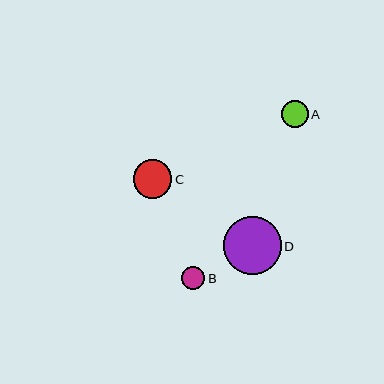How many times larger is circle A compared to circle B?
Circle A is approximately 1.2 times the size of circle B.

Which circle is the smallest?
Circle B is the smallest with a size of approximately 23 pixels.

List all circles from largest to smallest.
From largest to smallest: D, C, A, B.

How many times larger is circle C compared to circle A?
Circle C is approximately 1.4 times the size of circle A.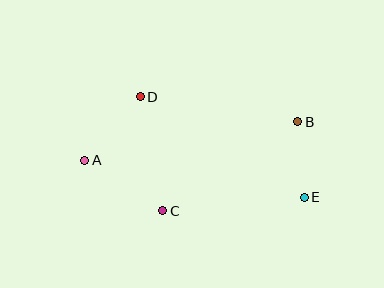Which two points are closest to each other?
Points B and E are closest to each other.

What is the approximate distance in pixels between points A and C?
The distance between A and C is approximately 93 pixels.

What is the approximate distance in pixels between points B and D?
The distance between B and D is approximately 160 pixels.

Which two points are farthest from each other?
Points A and E are farthest from each other.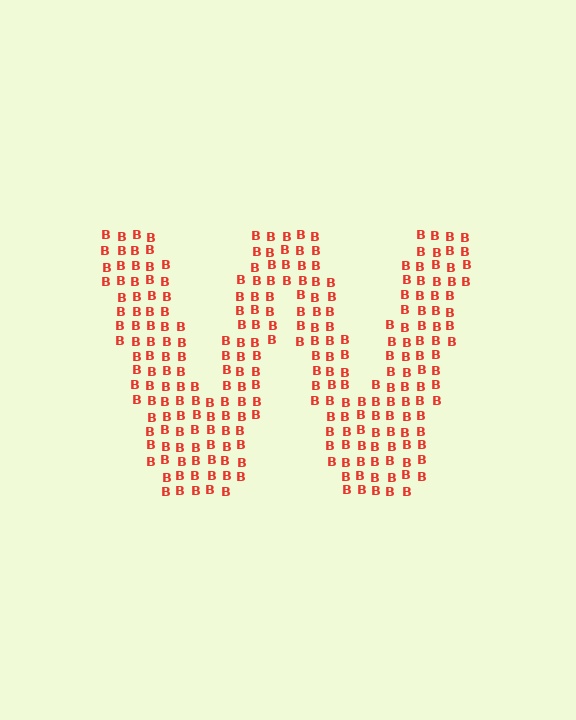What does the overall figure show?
The overall figure shows the letter W.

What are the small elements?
The small elements are letter B's.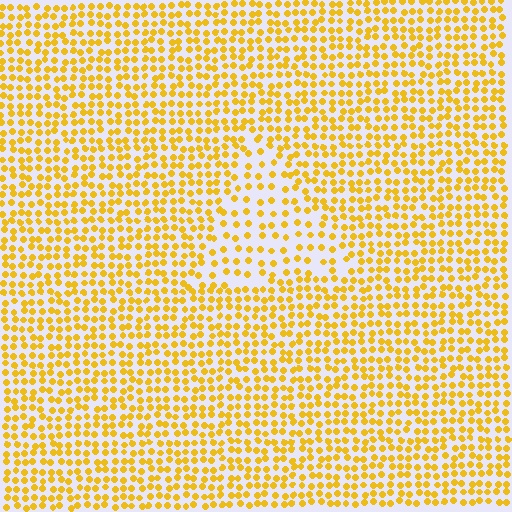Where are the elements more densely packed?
The elements are more densely packed outside the triangle boundary.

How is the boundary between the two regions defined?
The boundary is defined by a change in element density (approximately 1.9x ratio). All elements are the same color, size, and shape.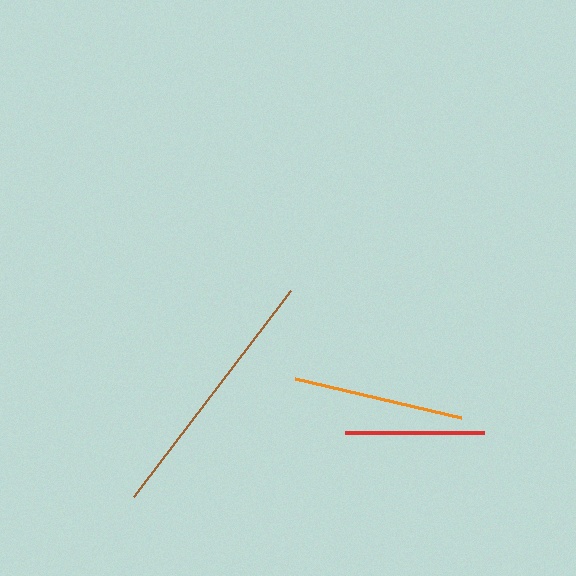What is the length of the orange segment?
The orange segment is approximately 170 pixels long.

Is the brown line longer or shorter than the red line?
The brown line is longer than the red line.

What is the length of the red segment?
The red segment is approximately 139 pixels long.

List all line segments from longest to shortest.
From longest to shortest: brown, orange, red.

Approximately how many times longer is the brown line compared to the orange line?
The brown line is approximately 1.5 times the length of the orange line.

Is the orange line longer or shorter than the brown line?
The brown line is longer than the orange line.